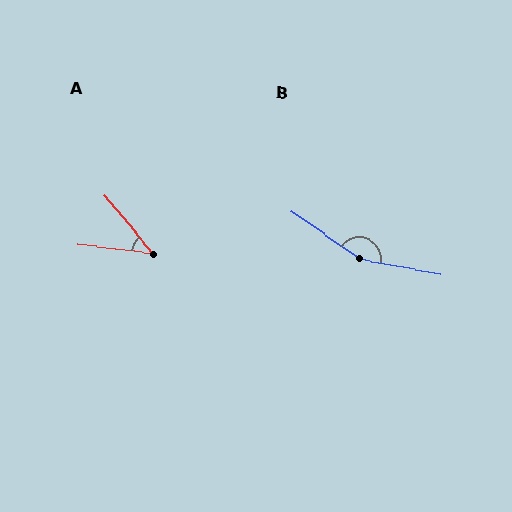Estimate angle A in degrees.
Approximately 44 degrees.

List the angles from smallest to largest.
A (44°), B (156°).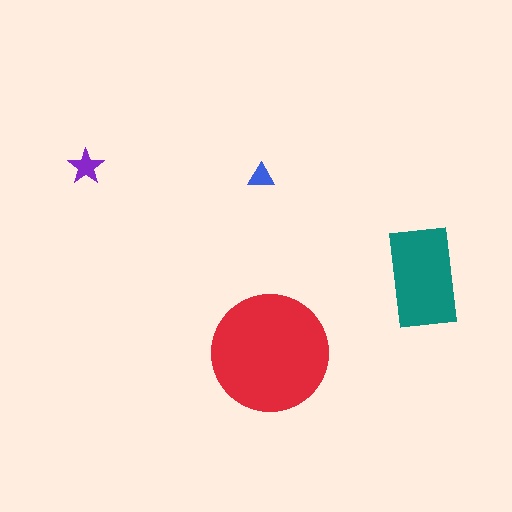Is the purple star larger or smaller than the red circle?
Smaller.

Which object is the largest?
The red circle.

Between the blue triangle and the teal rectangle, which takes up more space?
The teal rectangle.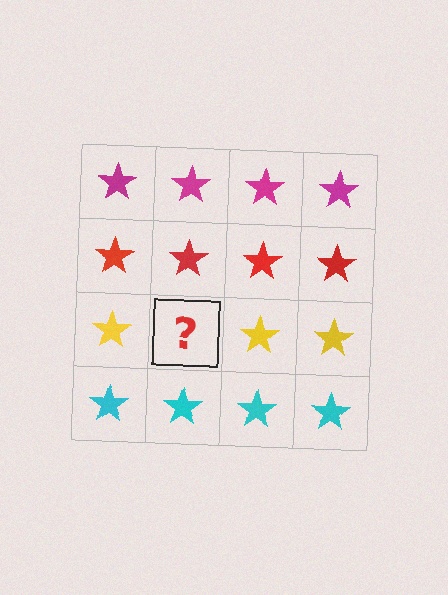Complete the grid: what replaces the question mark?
The question mark should be replaced with a yellow star.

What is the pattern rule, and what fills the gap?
The rule is that each row has a consistent color. The gap should be filled with a yellow star.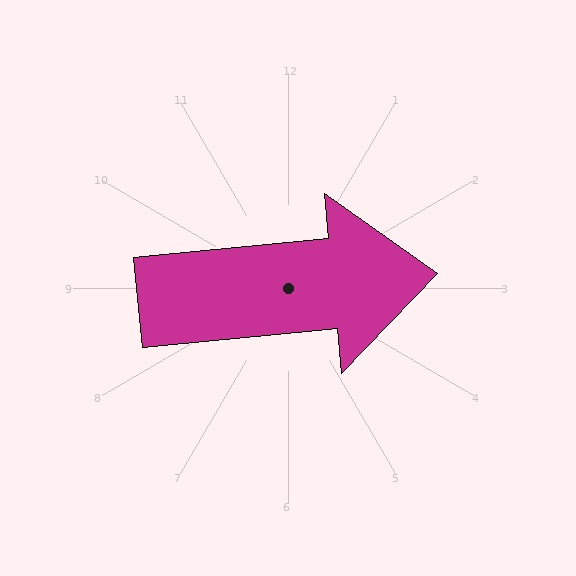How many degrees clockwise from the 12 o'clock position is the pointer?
Approximately 84 degrees.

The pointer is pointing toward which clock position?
Roughly 3 o'clock.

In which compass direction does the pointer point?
East.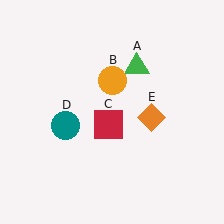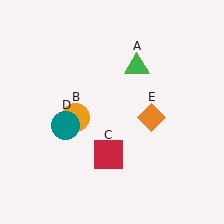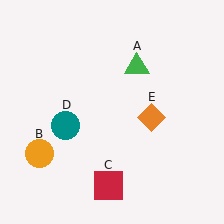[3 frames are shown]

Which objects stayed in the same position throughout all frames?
Green triangle (object A) and teal circle (object D) and orange diamond (object E) remained stationary.